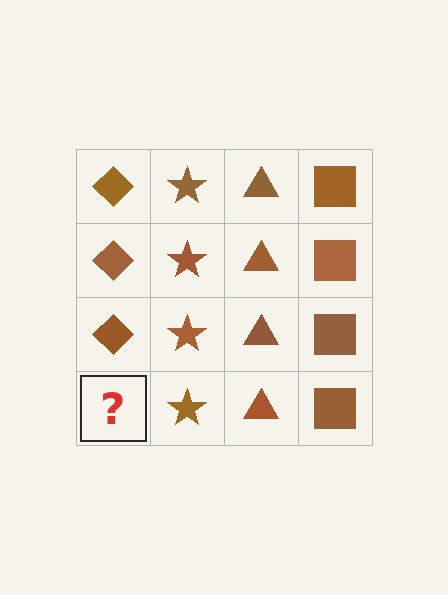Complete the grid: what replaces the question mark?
The question mark should be replaced with a brown diamond.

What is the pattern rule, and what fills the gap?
The rule is that each column has a consistent shape. The gap should be filled with a brown diamond.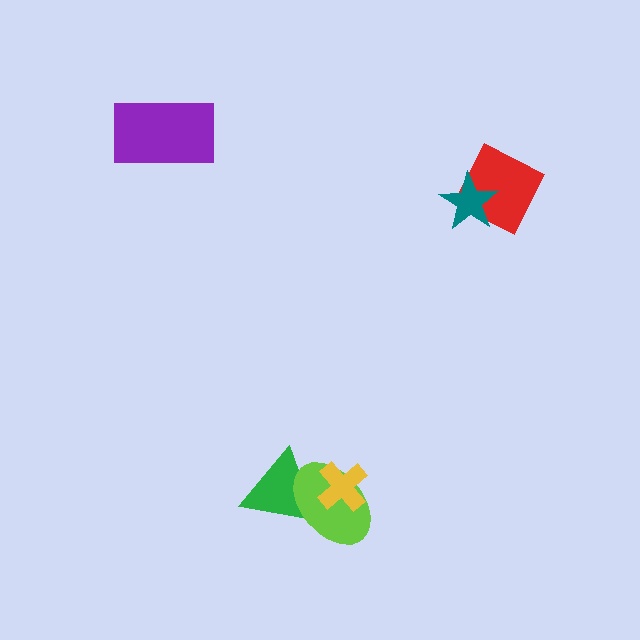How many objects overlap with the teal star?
1 object overlaps with the teal star.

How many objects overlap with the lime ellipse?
2 objects overlap with the lime ellipse.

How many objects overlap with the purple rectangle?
0 objects overlap with the purple rectangle.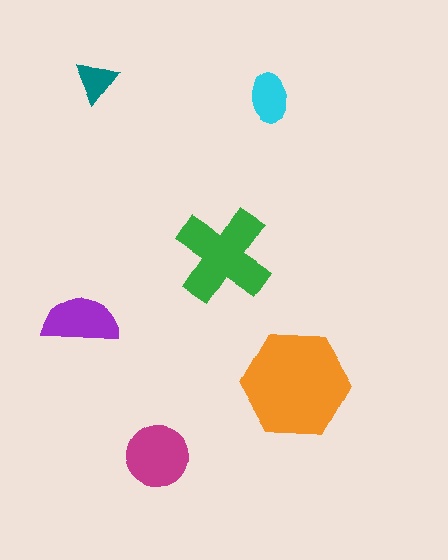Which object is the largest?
The orange hexagon.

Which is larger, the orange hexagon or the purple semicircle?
The orange hexagon.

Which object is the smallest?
The teal triangle.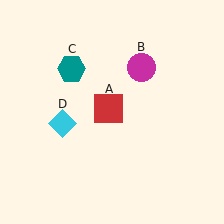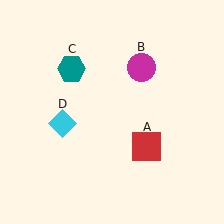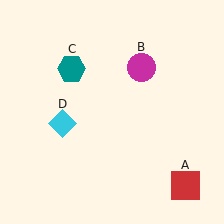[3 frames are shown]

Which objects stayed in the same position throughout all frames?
Magenta circle (object B) and teal hexagon (object C) and cyan diamond (object D) remained stationary.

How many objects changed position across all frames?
1 object changed position: red square (object A).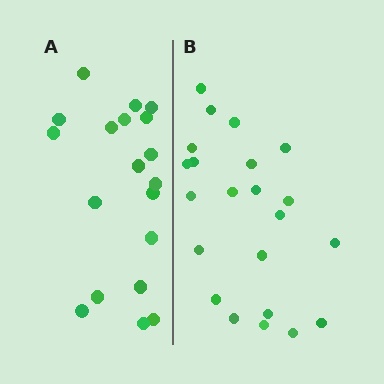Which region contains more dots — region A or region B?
Region B (the right region) has more dots.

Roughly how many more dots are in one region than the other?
Region B has just a few more — roughly 2 or 3 more dots than region A.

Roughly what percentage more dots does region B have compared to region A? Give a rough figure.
About 15% more.